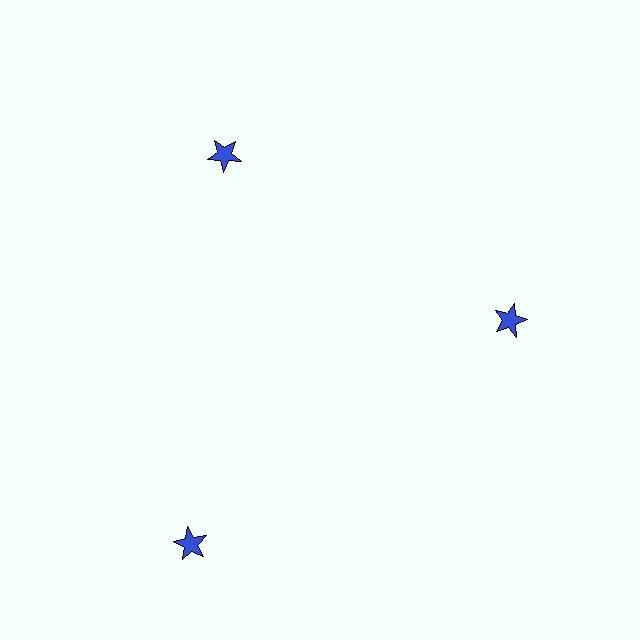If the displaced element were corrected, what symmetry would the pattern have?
It would have 3-fold rotational symmetry — the pattern would map onto itself every 120 degrees.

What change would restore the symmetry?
The symmetry would be restored by moving it inward, back onto the ring so that all 3 stars sit at equal angles and equal distance from the center.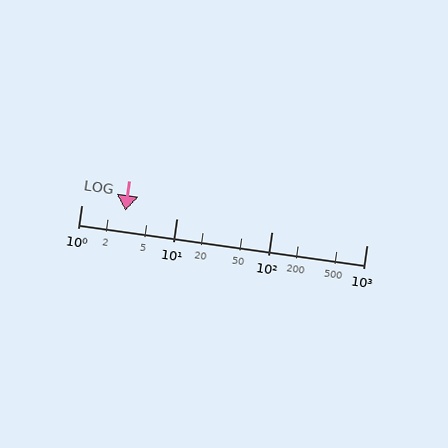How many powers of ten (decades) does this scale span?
The scale spans 3 decades, from 1 to 1000.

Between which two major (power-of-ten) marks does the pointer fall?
The pointer is between 1 and 10.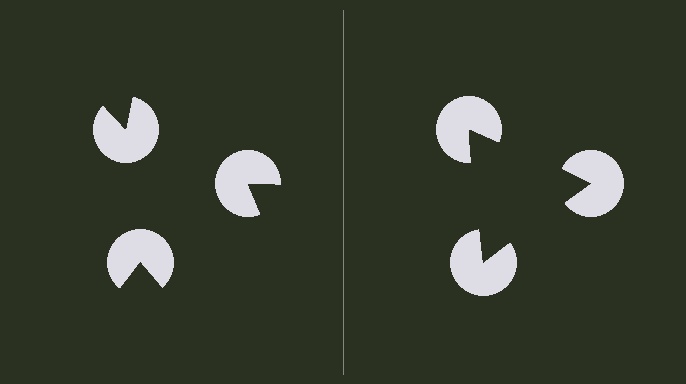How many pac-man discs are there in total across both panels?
6 — 3 on each side.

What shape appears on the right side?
An illusory triangle.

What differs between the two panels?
The pac-man discs are positioned identically on both sides; only the wedge orientations differ. On the right they align to a triangle; on the left they are misaligned.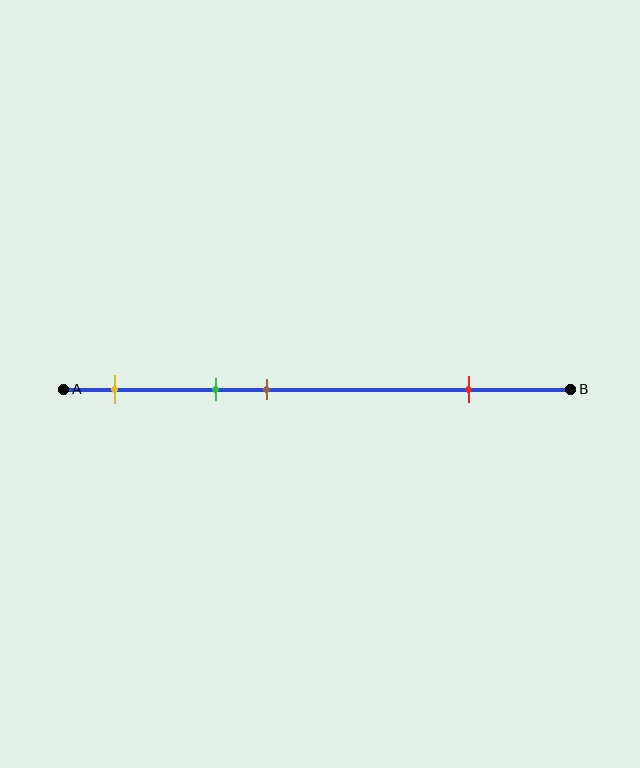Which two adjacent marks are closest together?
The green and brown marks are the closest adjacent pair.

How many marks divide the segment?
There are 4 marks dividing the segment.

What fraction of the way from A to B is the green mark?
The green mark is approximately 30% (0.3) of the way from A to B.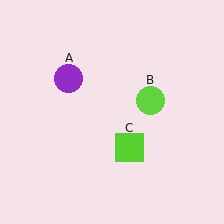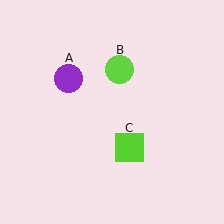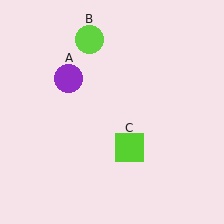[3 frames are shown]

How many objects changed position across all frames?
1 object changed position: lime circle (object B).